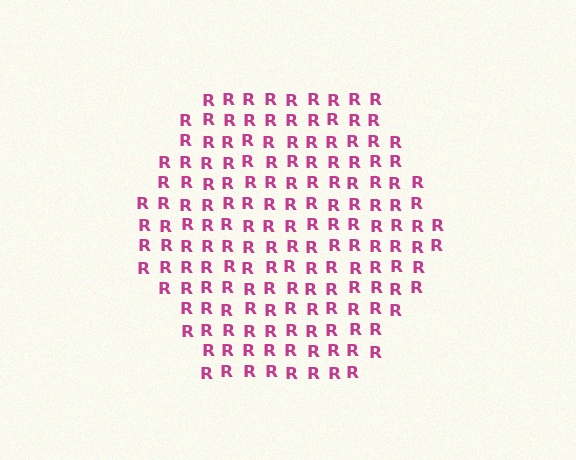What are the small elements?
The small elements are letter R's.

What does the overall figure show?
The overall figure shows a hexagon.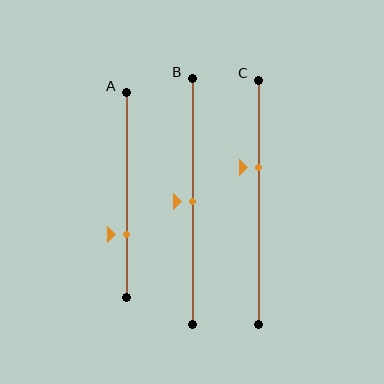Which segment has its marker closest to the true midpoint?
Segment B has its marker closest to the true midpoint.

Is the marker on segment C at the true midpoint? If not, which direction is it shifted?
No, the marker on segment C is shifted upward by about 14% of the segment length.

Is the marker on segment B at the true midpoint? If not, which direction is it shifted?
Yes, the marker on segment B is at the true midpoint.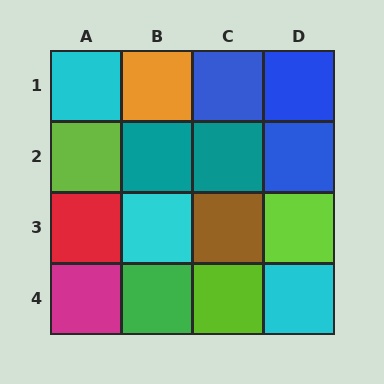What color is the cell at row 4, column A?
Magenta.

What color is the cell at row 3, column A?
Red.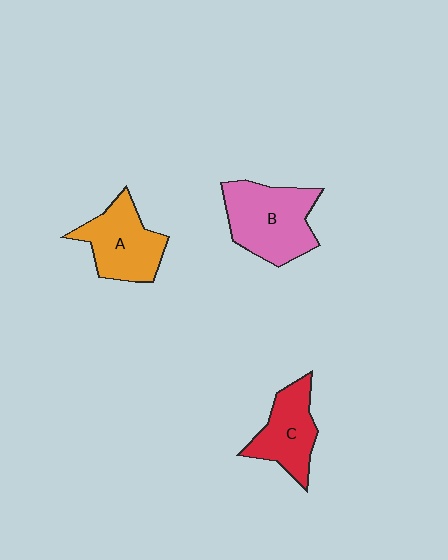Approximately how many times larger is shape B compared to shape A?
Approximately 1.2 times.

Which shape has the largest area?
Shape B (pink).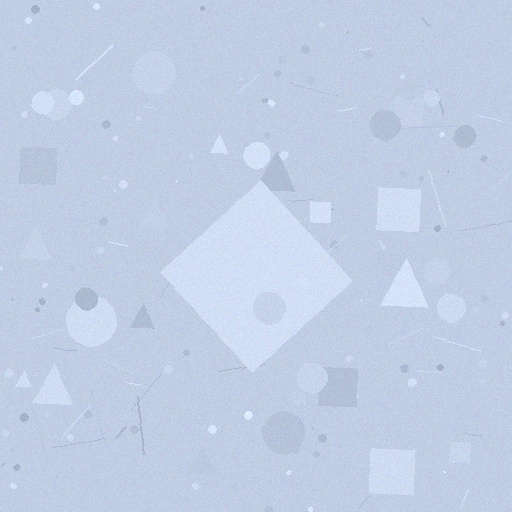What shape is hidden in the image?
A diamond is hidden in the image.